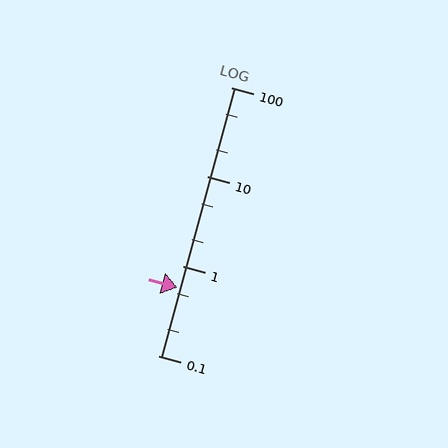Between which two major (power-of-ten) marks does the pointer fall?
The pointer is between 0.1 and 1.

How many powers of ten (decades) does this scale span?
The scale spans 3 decades, from 0.1 to 100.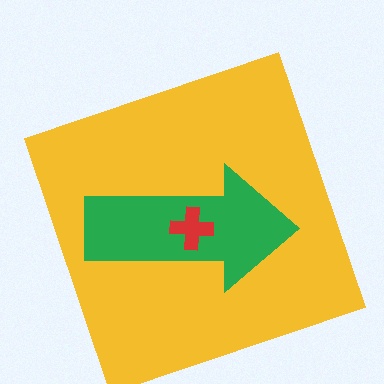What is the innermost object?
The red cross.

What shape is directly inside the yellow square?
The green arrow.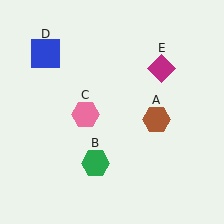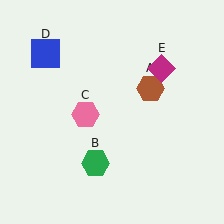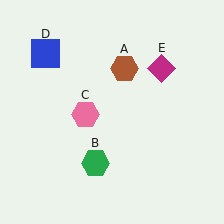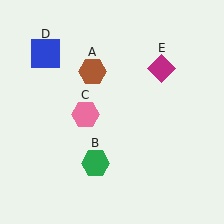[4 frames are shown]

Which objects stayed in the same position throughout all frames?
Green hexagon (object B) and pink hexagon (object C) and blue square (object D) and magenta diamond (object E) remained stationary.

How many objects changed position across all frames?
1 object changed position: brown hexagon (object A).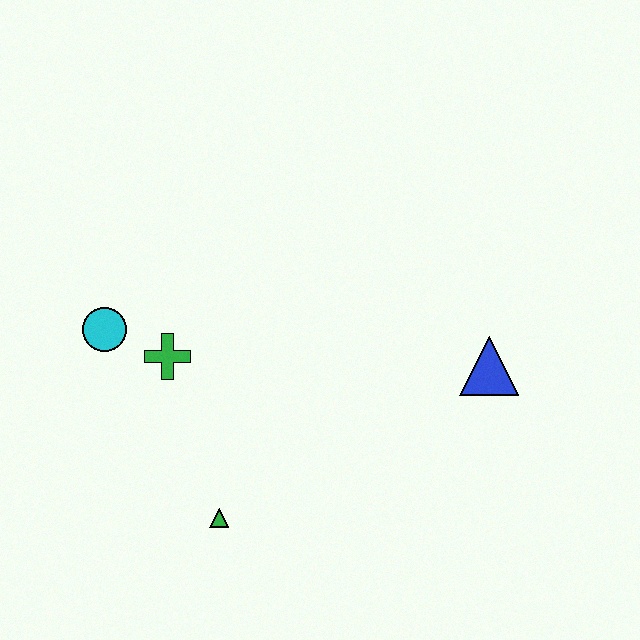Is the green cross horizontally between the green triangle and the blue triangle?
No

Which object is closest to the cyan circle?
The green cross is closest to the cyan circle.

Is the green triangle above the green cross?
No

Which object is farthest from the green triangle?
The blue triangle is farthest from the green triangle.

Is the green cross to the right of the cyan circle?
Yes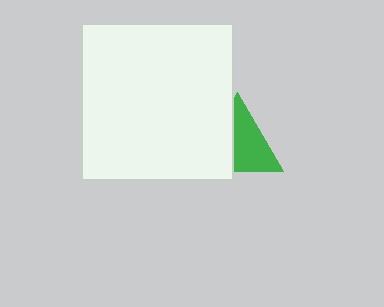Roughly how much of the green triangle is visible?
About half of it is visible (roughly 59%).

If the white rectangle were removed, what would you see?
You would see the complete green triangle.